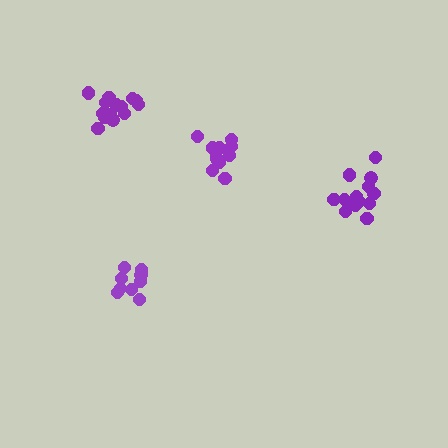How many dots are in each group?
Group 1: 14 dots, Group 2: 9 dots, Group 3: 11 dots, Group 4: 14 dots (48 total).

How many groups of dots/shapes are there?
There are 4 groups.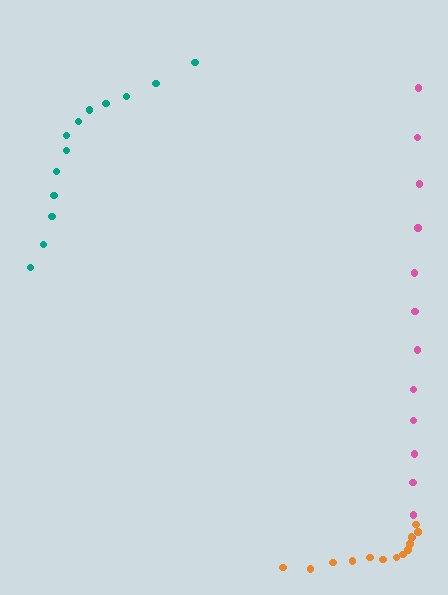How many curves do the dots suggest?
There are 3 distinct paths.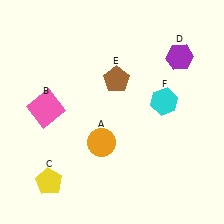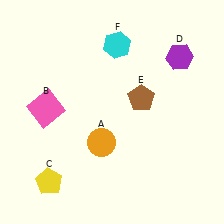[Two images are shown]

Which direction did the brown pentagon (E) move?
The brown pentagon (E) moved right.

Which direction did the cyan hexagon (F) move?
The cyan hexagon (F) moved up.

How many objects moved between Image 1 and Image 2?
2 objects moved between the two images.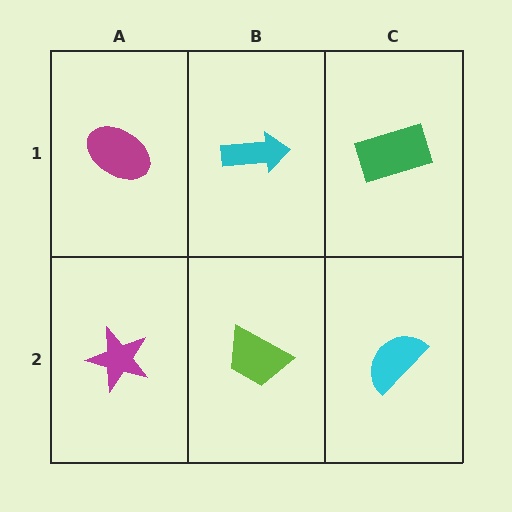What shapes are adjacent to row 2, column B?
A cyan arrow (row 1, column B), a magenta star (row 2, column A), a cyan semicircle (row 2, column C).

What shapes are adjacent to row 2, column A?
A magenta ellipse (row 1, column A), a lime trapezoid (row 2, column B).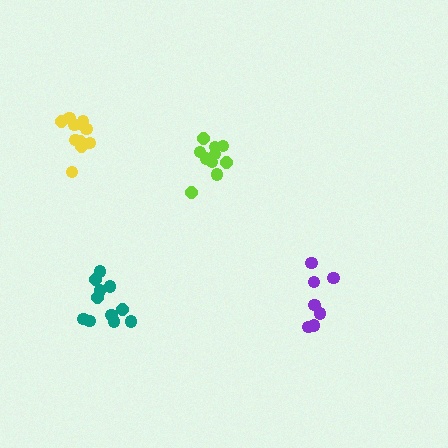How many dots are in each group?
Group 1: 7 dots, Group 2: 11 dots, Group 3: 10 dots, Group 4: 11 dots (39 total).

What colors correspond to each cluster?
The clusters are colored: purple, teal, lime, yellow.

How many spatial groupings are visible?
There are 4 spatial groupings.